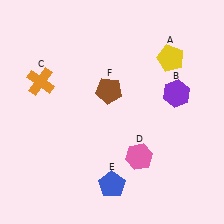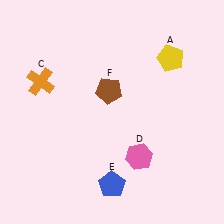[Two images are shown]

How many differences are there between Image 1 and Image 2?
There is 1 difference between the two images.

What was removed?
The purple hexagon (B) was removed in Image 2.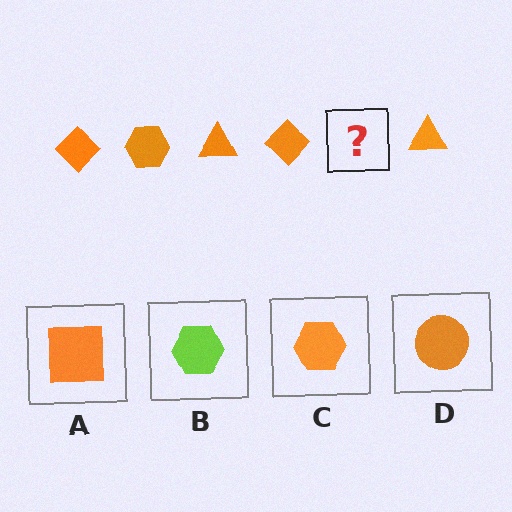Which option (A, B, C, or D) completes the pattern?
C.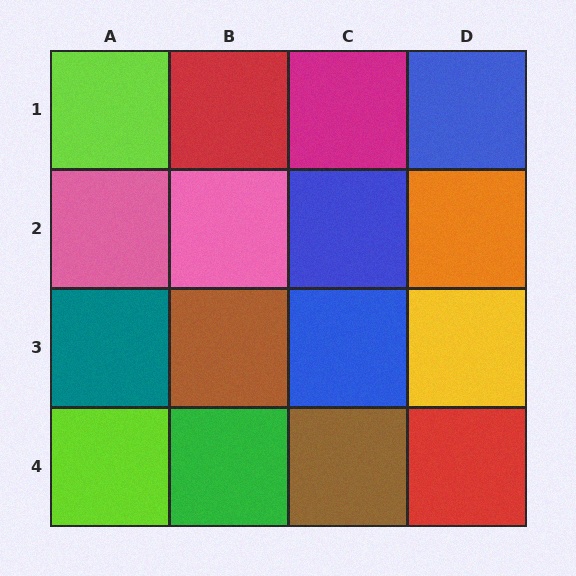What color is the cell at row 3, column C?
Blue.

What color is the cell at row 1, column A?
Lime.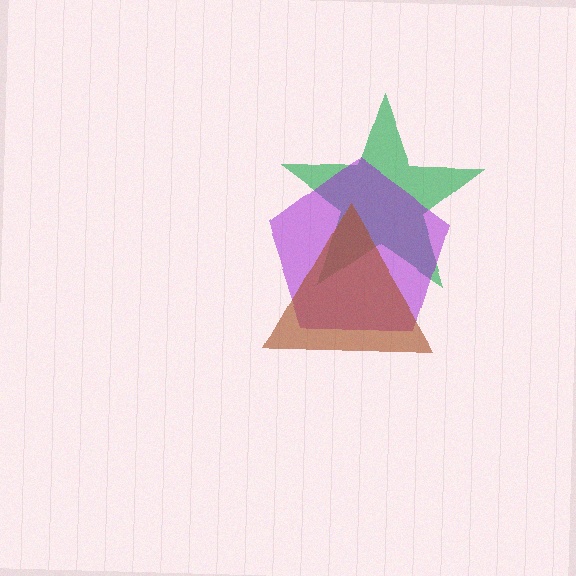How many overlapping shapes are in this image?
There are 3 overlapping shapes in the image.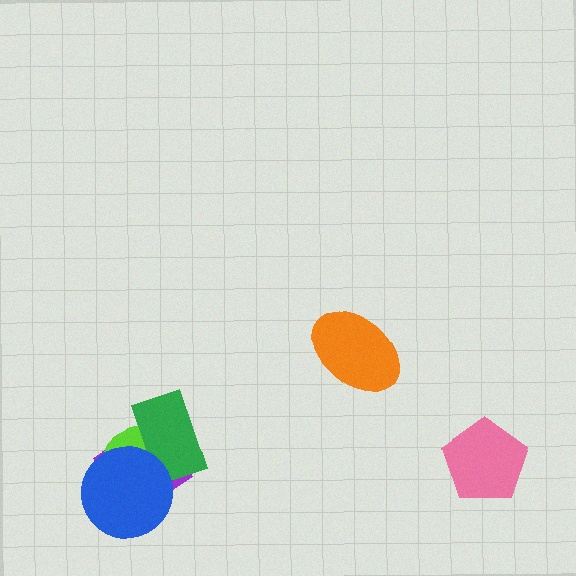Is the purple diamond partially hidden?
Yes, it is partially covered by another shape.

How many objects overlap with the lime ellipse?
3 objects overlap with the lime ellipse.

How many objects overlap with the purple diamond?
3 objects overlap with the purple diamond.